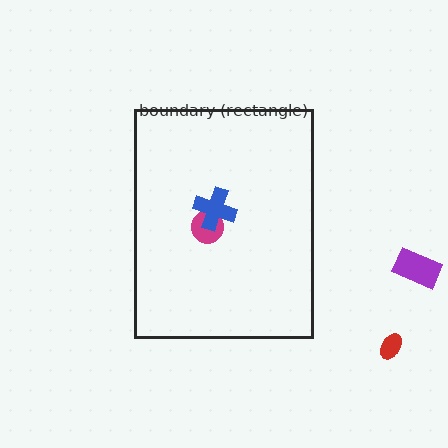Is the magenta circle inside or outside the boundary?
Inside.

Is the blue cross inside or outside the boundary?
Inside.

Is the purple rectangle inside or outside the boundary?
Outside.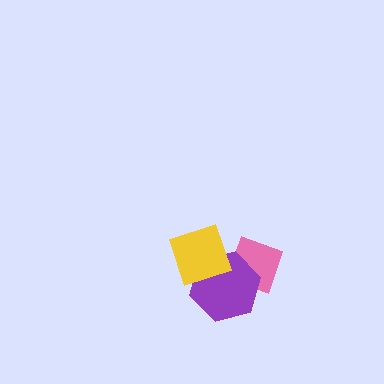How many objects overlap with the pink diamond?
2 objects overlap with the pink diamond.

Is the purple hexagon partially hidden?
Yes, it is partially covered by another shape.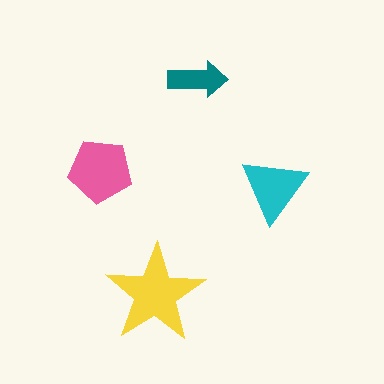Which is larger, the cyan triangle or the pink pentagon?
The pink pentagon.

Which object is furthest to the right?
The cyan triangle is rightmost.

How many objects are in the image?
There are 4 objects in the image.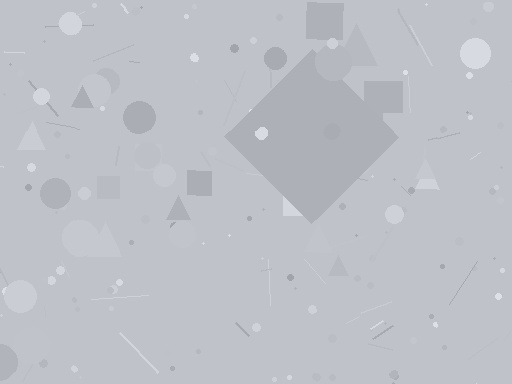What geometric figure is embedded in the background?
A diamond is embedded in the background.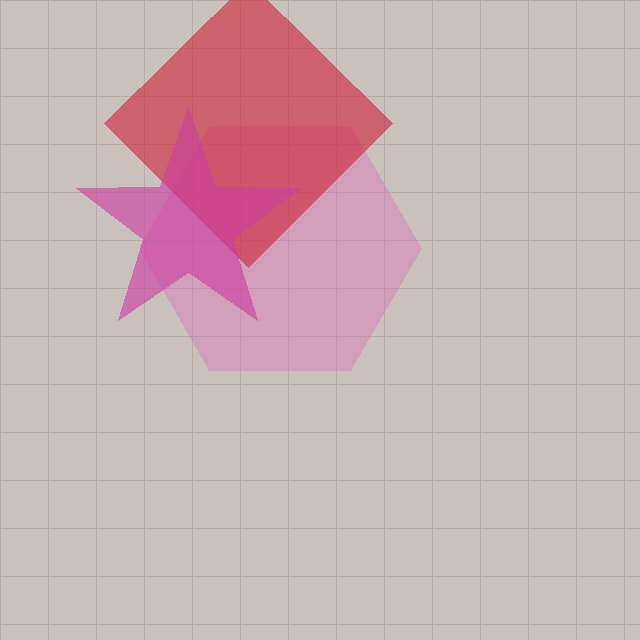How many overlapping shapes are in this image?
There are 3 overlapping shapes in the image.